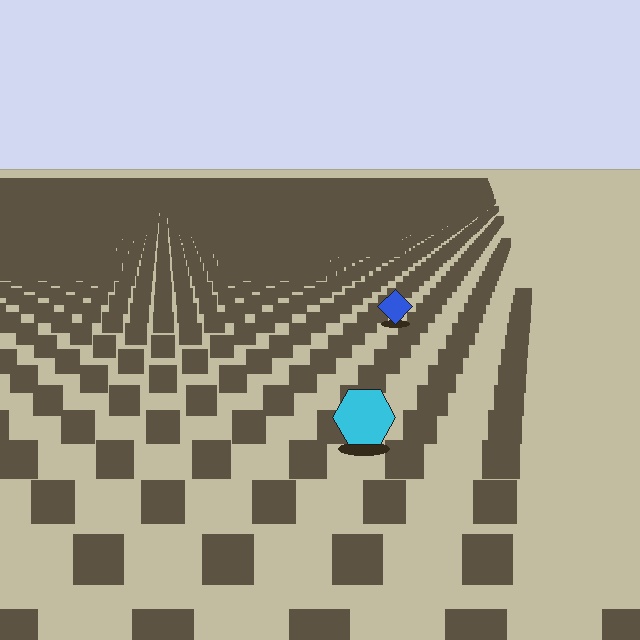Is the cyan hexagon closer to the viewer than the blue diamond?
Yes. The cyan hexagon is closer — you can tell from the texture gradient: the ground texture is coarser near it.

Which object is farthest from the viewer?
The blue diamond is farthest from the viewer. It appears smaller and the ground texture around it is denser.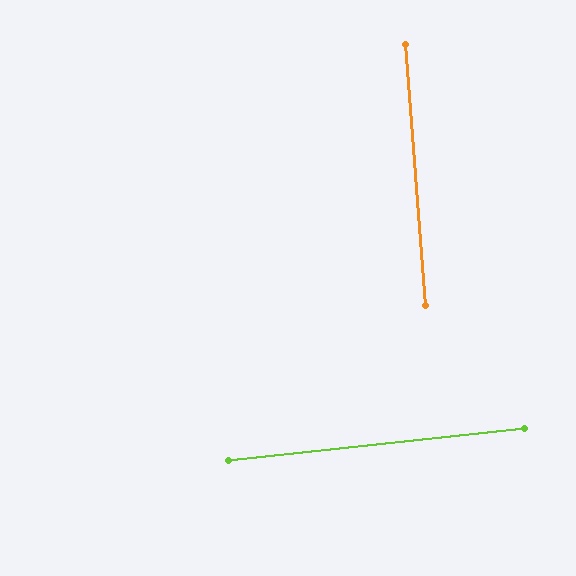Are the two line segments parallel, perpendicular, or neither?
Perpendicular — they meet at approximately 88°.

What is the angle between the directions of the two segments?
Approximately 88 degrees.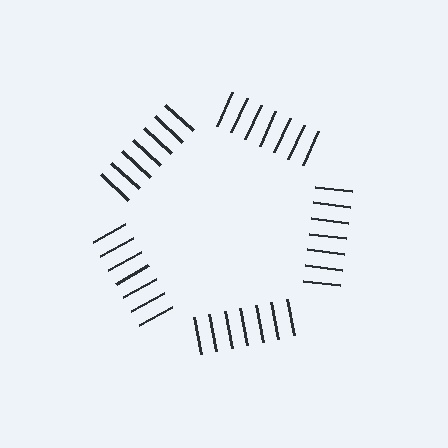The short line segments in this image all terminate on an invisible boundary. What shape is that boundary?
An illusory pentagon — the line segments terminate on its edges but no continuous stroke is drawn.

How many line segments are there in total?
35 — 7 along each of the 5 edges.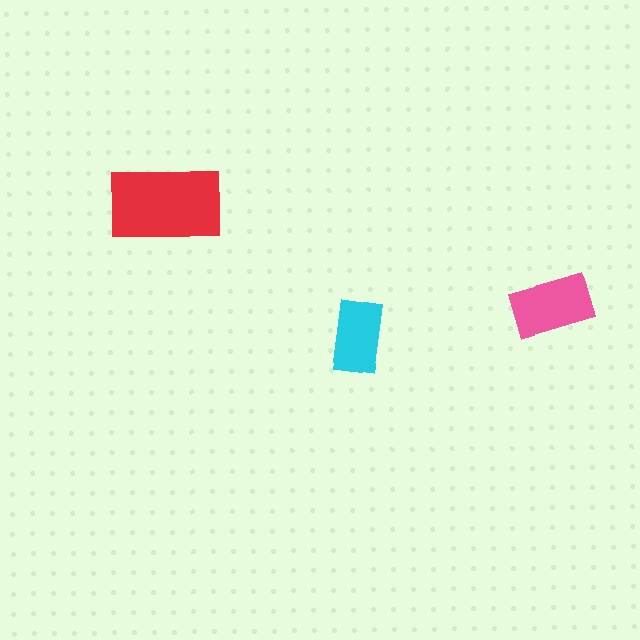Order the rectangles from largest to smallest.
the red one, the pink one, the cyan one.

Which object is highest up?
The red rectangle is topmost.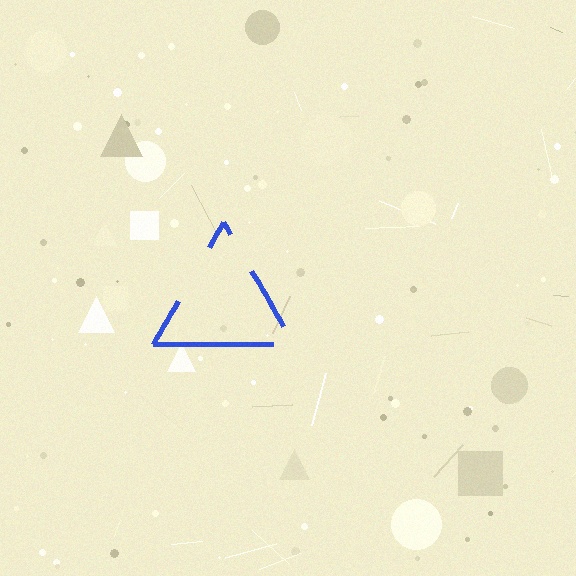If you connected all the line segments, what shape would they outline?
They would outline a triangle.